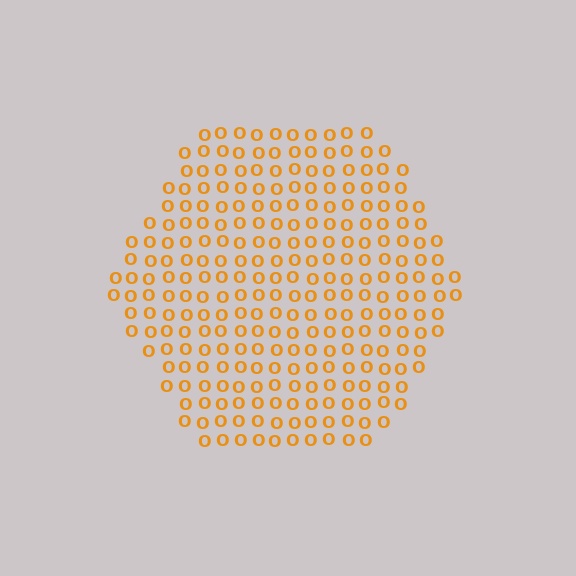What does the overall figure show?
The overall figure shows a hexagon.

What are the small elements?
The small elements are letter O's.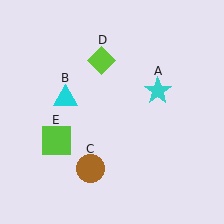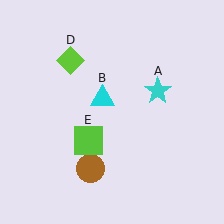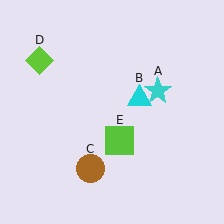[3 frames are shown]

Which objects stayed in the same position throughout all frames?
Cyan star (object A) and brown circle (object C) remained stationary.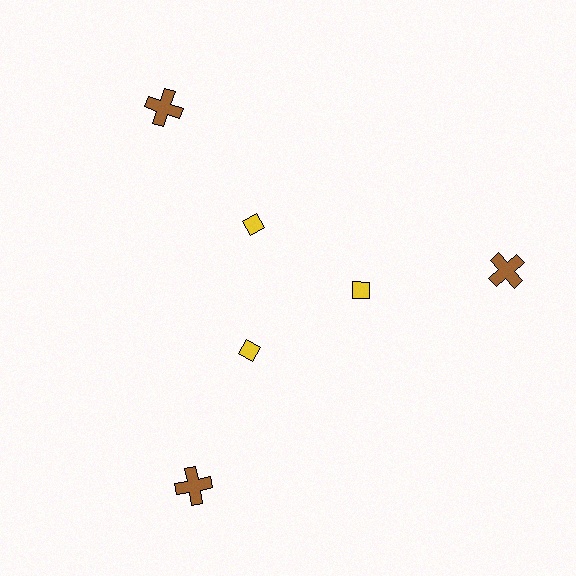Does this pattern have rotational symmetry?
Yes, this pattern has 3-fold rotational symmetry. It looks the same after rotating 120 degrees around the center.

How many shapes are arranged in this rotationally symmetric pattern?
There are 6 shapes, arranged in 3 groups of 2.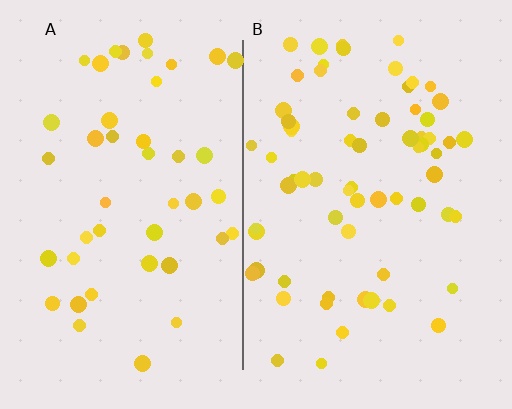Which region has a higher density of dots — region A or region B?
B (the right).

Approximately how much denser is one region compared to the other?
Approximately 1.5× — region B over region A.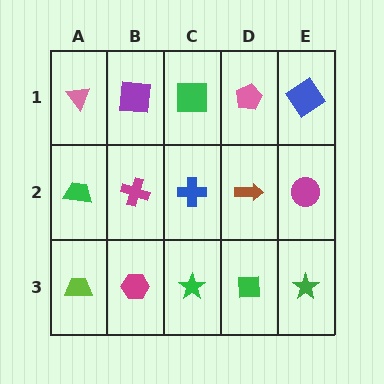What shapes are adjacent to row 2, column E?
A blue diamond (row 1, column E), a green star (row 3, column E), a brown arrow (row 2, column D).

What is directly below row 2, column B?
A magenta hexagon.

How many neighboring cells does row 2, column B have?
4.